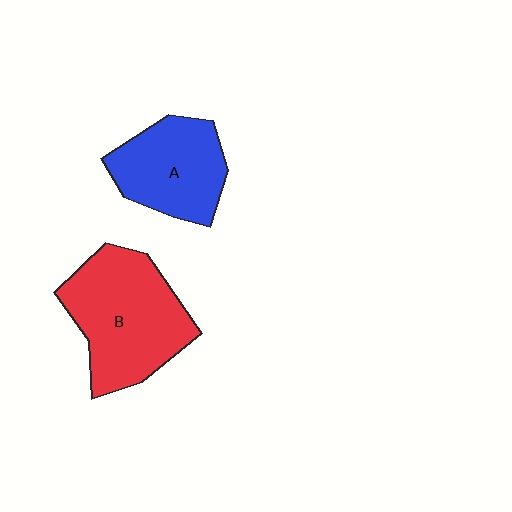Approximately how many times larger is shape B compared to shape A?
Approximately 1.4 times.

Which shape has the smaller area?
Shape A (blue).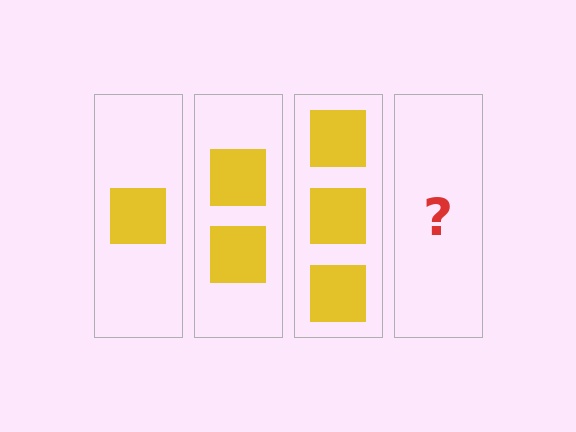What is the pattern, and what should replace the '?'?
The pattern is that each step adds one more square. The '?' should be 4 squares.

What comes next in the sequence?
The next element should be 4 squares.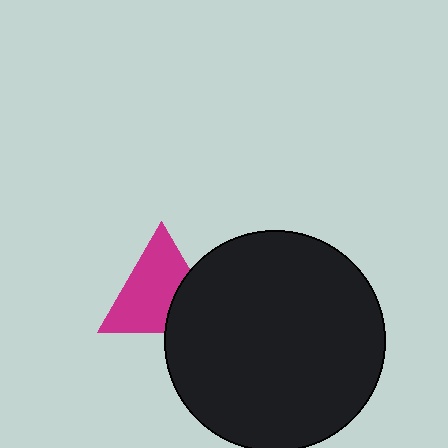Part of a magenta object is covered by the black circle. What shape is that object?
It is a triangle.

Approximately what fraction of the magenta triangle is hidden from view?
Roughly 31% of the magenta triangle is hidden behind the black circle.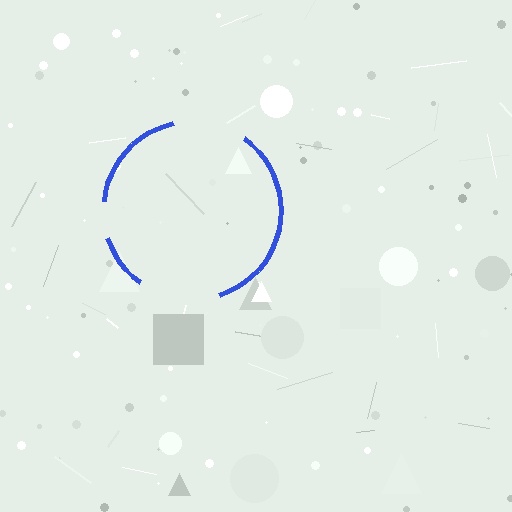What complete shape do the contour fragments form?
The contour fragments form a circle.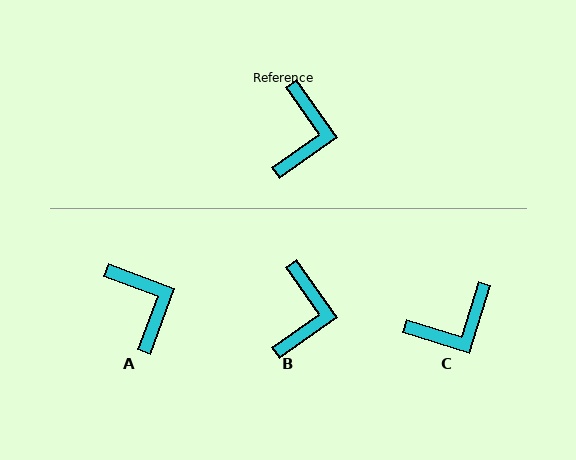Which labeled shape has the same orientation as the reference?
B.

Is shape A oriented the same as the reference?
No, it is off by about 34 degrees.